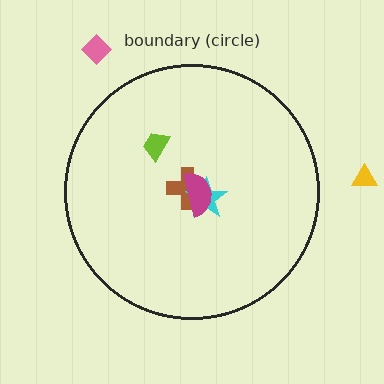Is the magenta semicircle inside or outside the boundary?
Inside.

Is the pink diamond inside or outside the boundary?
Outside.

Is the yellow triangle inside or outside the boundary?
Outside.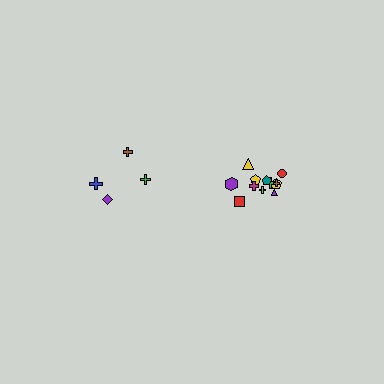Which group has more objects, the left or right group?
The right group.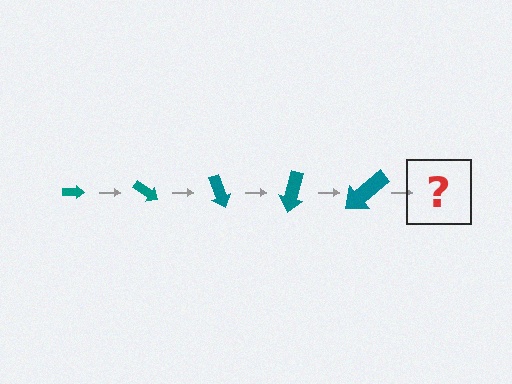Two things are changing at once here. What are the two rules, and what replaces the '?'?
The two rules are that the arrow grows larger each step and it rotates 35 degrees each step. The '?' should be an arrow, larger than the previous one and rotated 175 degrees from the start.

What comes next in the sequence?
The next element should be an arrow, larger than the previous one and rotated 175 degrees from the start.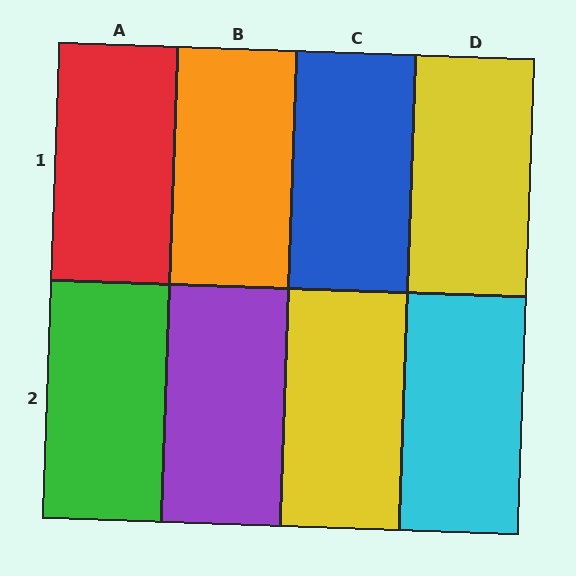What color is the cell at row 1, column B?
Orange.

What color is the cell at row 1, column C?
Blue.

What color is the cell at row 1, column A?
Red.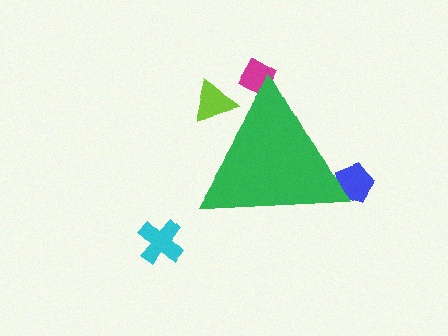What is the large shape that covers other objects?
A green triangle.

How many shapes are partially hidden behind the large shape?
3 shapes are partially hidden.